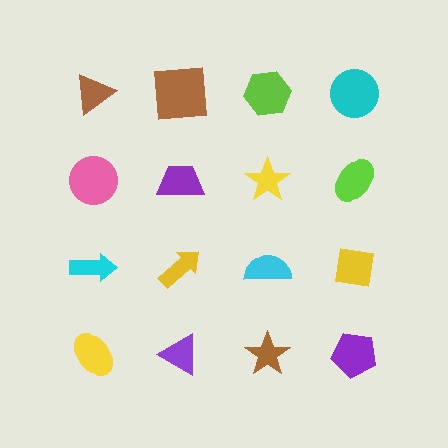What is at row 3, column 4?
A yellow square.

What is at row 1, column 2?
A brown square.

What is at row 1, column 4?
A cyan circle.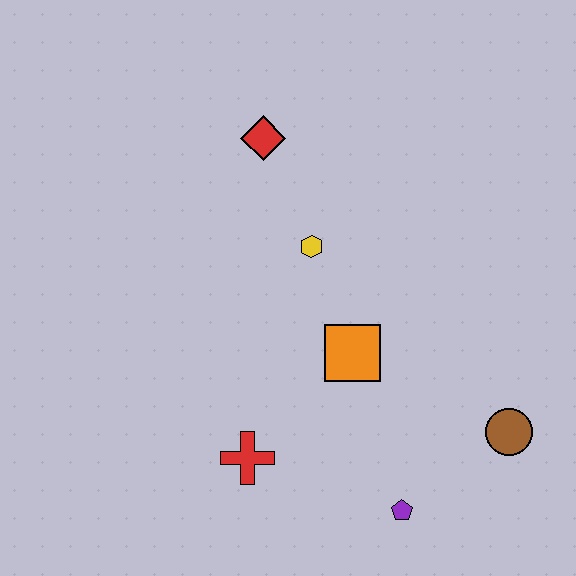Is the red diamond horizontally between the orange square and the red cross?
Yes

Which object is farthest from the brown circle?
The red diamond is farthest from the brown circle.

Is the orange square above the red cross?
Yes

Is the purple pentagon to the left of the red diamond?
No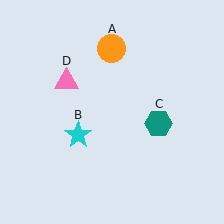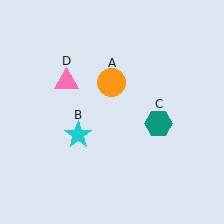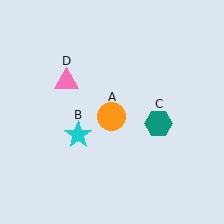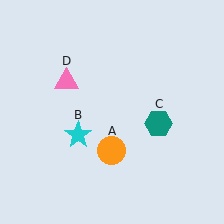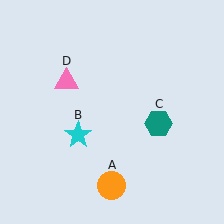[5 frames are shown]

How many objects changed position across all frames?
1 object changed position: orange circle (object A).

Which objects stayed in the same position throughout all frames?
Cyan star (object B) and teal hexagon (object C) and pink triangle (object D) remained stationary.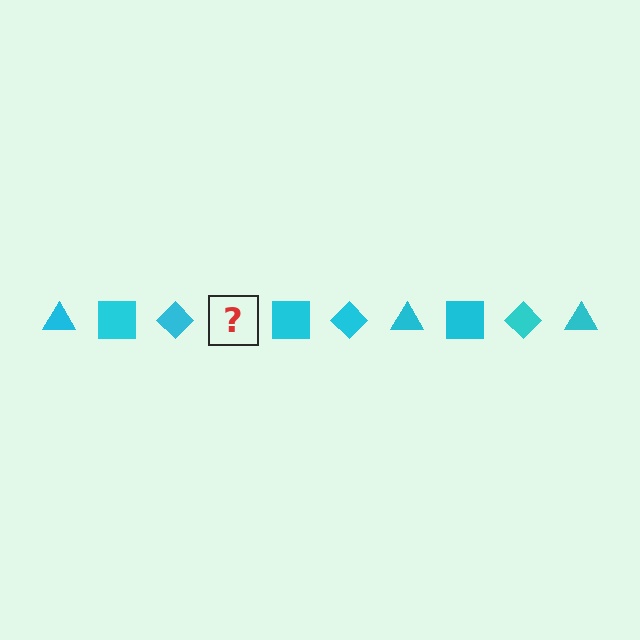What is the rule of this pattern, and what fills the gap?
The rule is that the pattern cycles through triangle, square, diamond shapes in cyan. The gap should be filled with a cyan triangle.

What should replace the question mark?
The question mark should be replaced with a cyan triangle.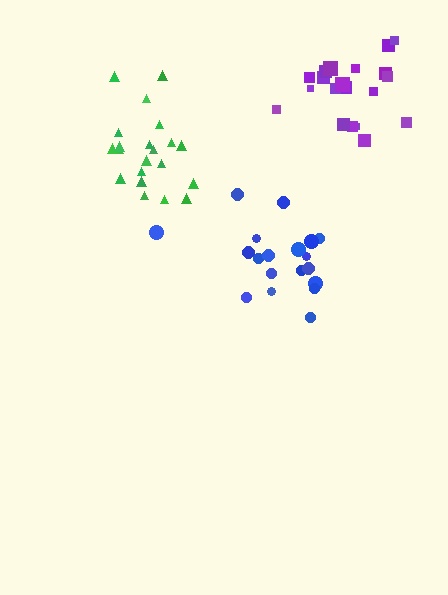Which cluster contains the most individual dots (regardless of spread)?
Purple (21).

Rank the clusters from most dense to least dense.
green, blue, purple.